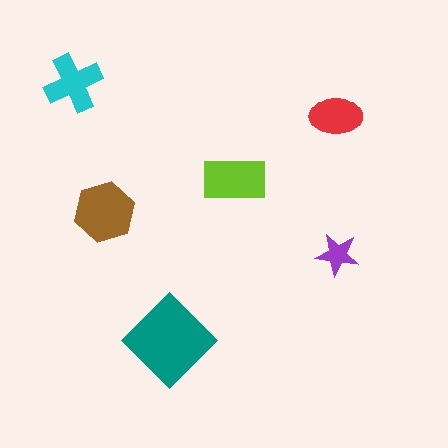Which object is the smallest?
The purple star.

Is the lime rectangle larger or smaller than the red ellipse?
Larger.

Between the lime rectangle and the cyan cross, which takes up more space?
The lime rectangle.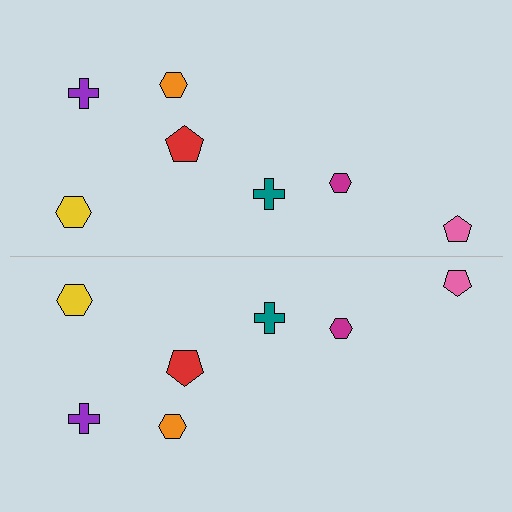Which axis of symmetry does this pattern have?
The pattern has a horizontal axis of symmetry running through the center of the image.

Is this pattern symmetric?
Yes, this pattern has bilateral (reflection) symmetry.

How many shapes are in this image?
There are 14 shapes in this image.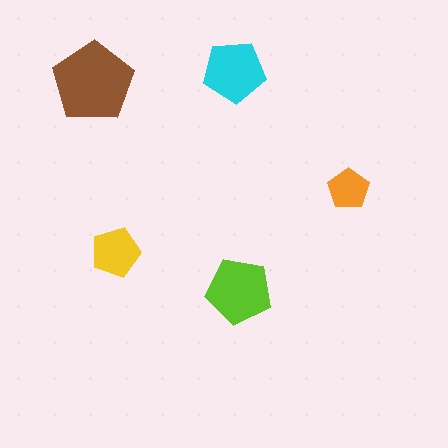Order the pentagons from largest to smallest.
the brown one, the lime one, the cyan one, the yellow one, the orange one.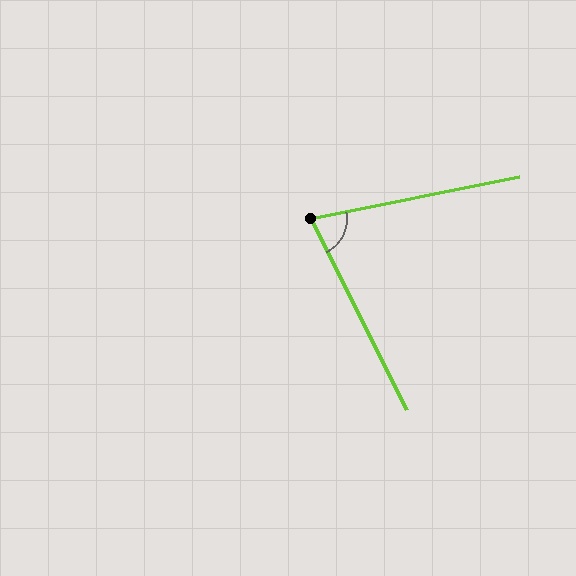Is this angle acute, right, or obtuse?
It is acute.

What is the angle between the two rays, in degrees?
Approximately 75 degrees.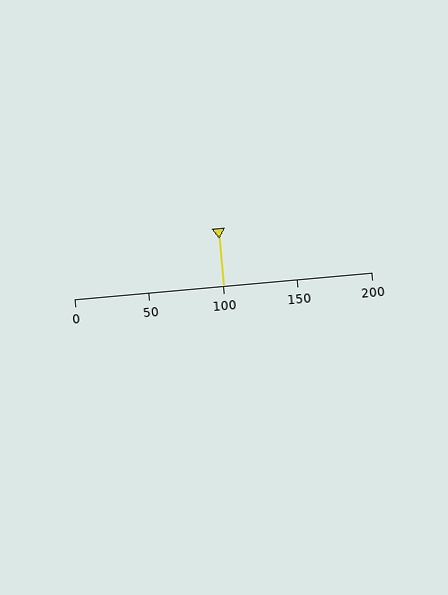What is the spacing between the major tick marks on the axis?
The major ticks are spaced 50 apart.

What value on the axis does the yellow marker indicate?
The marker indicates approximately 100.